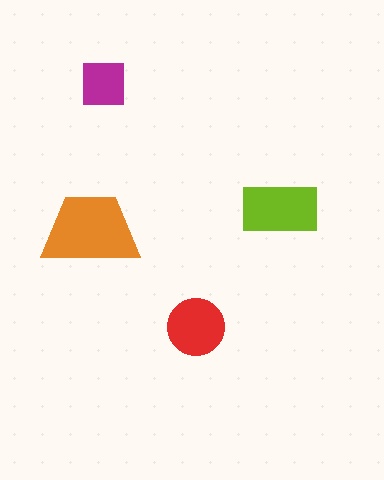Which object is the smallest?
The magenta square.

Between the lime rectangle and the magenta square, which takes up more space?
The lime rectangle.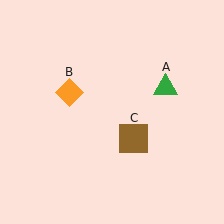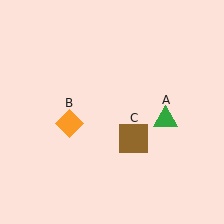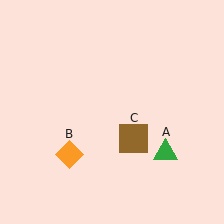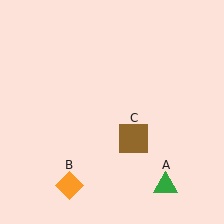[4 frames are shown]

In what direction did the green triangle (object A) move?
The green triangle (object A) moved down.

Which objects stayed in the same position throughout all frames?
Brown square (object C) remained stationary.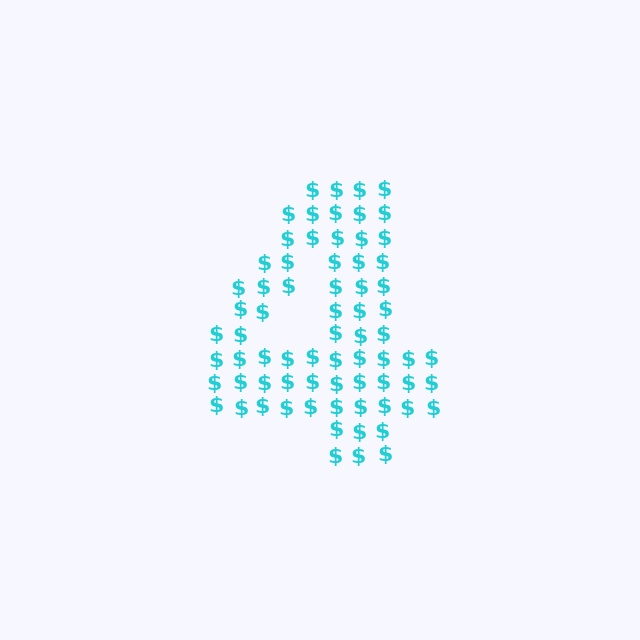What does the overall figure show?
The overall figure shows the digit 4.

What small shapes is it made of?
It is made of small dollar signs.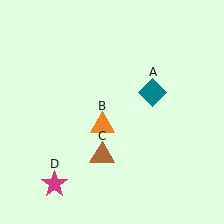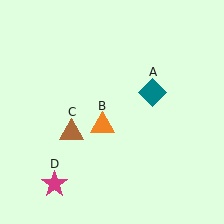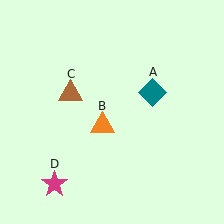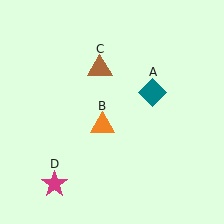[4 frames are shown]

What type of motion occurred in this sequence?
The brown triangle (object C) rotated clockwise around the center of the scene.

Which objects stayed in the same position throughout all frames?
Teal diamond (object A) and orange triangle (object B) and magenta star (object D) remained stationary.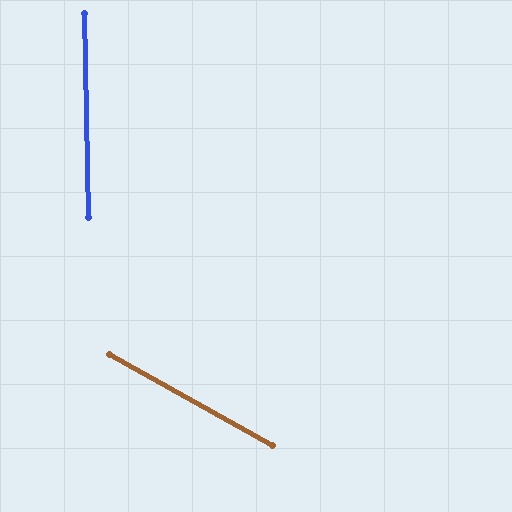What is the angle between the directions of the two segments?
Approximately 60 degrees.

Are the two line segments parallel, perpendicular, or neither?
Neither parallel nor perpendicular — they differ by about 60°.